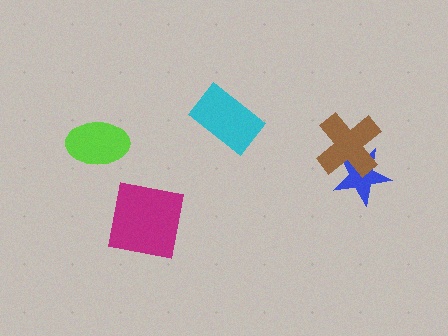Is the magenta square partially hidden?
No, no other shape covers it.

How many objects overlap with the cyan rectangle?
0 objects overlap with the cyan rectangle.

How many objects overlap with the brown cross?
1 object overlaps with the brown cross.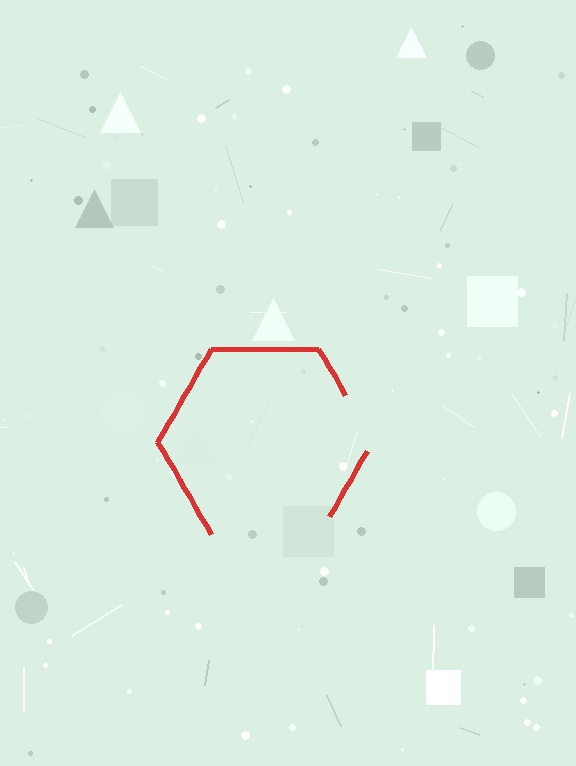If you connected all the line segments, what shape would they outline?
They would outline a hexagon.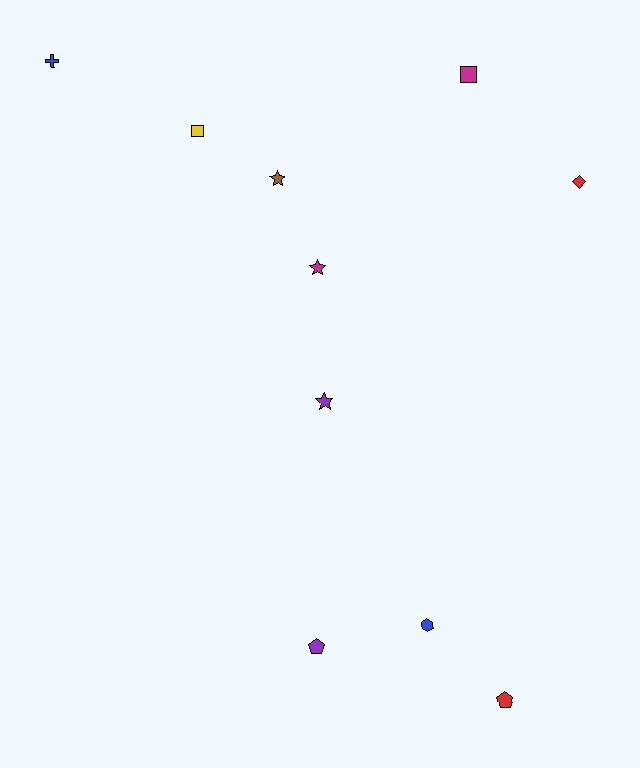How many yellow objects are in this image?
There is 1 yellow object.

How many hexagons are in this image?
There is 1 hexagon.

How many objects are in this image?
There are 10 objects.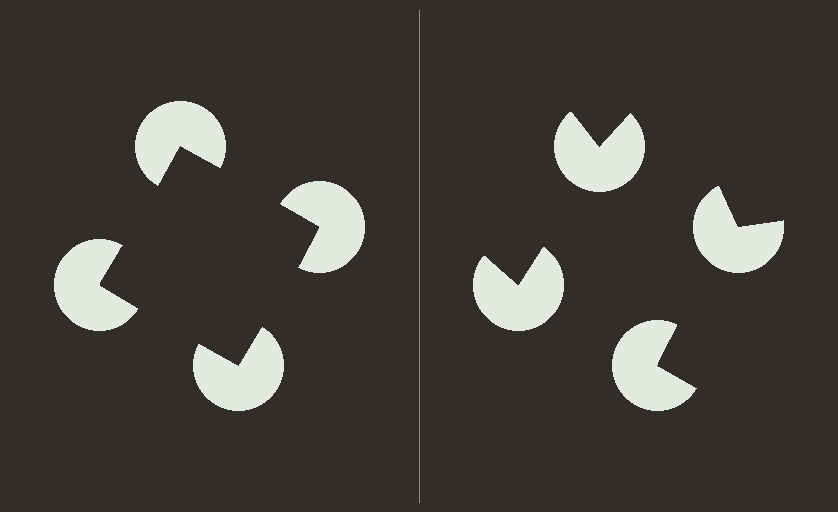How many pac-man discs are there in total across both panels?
8 — 4 on each side.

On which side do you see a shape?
An illusory square appears on the left side. On the right side the wedge cuts are rotated, so no coherent shape forms.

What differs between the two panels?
The pac-man discs are positioned identically on both sides; only the wedge orientations differ. On the left they align to a square; on the right they are misaligned.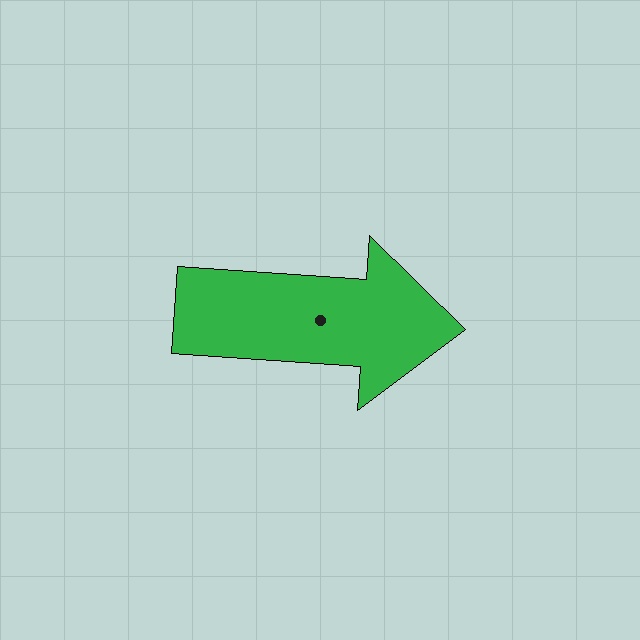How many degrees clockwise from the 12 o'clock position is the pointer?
Approximately 94 degrees.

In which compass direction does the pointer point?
East.